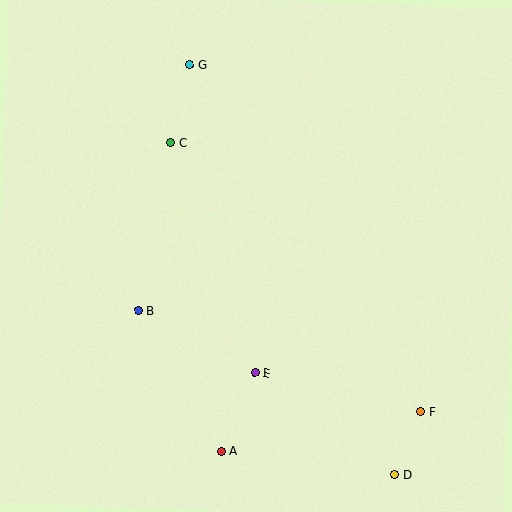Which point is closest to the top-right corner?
Point G is closest to the top-right corner.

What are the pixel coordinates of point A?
Point A is at (221, 451).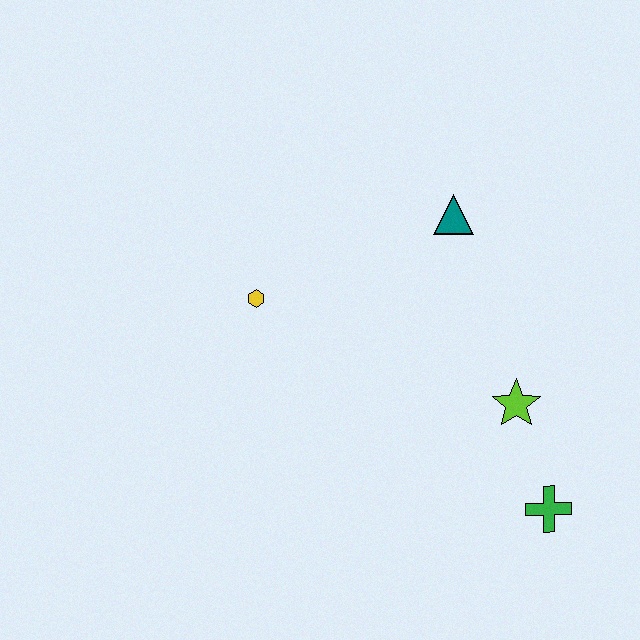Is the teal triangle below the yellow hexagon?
No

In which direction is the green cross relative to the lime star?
The green cross is below the lime star.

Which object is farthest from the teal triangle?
The green cross is farthest from the teal triangle.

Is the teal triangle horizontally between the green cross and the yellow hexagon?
Yes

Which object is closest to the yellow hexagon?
The teal triangle is closest to the yellow hexagon.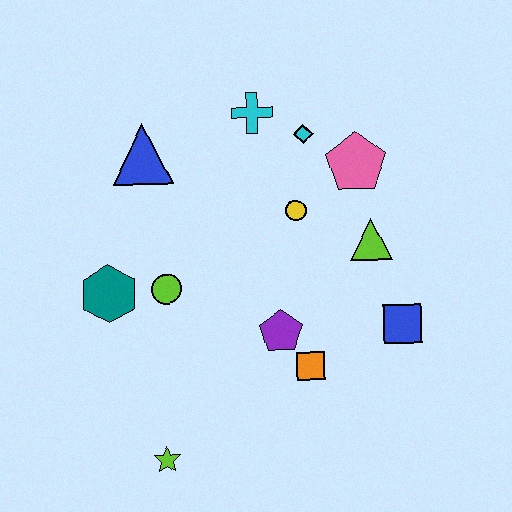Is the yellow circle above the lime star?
Yes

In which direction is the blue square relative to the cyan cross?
The blue square is below the cyan cross.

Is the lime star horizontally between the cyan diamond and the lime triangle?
No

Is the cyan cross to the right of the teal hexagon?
Yes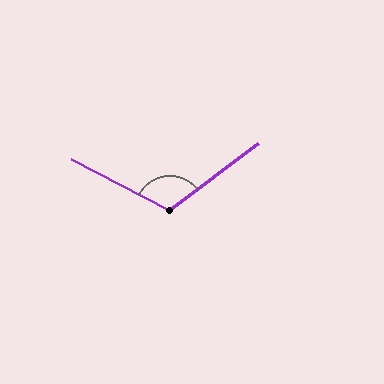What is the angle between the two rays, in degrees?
Approximately 115 degrees.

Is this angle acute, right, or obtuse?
It is obtuse.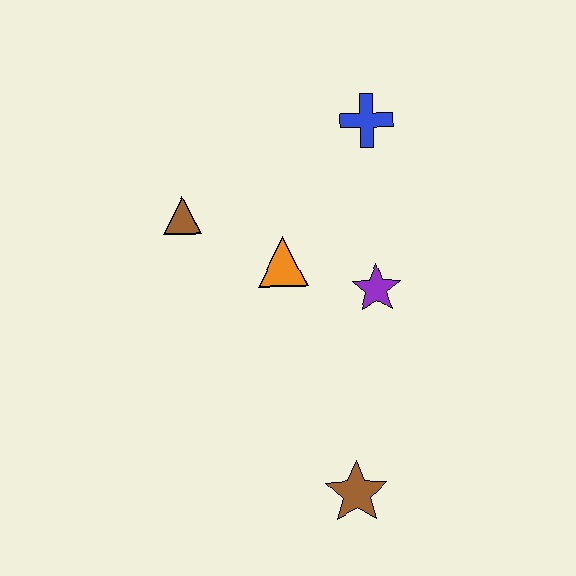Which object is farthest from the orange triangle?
The brown star is farthest from the orange triangle.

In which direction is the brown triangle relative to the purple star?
The brown triangle is to the left of the purple star.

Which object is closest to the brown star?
The purple star is closest to the brown star.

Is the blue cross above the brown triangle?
Yes